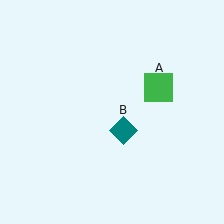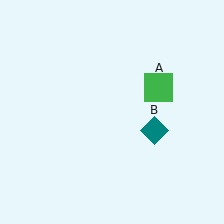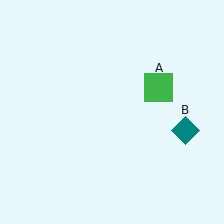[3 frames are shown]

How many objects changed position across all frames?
1 object changed position: teal diamond (object B).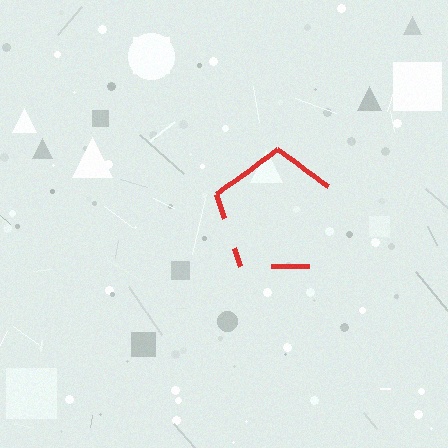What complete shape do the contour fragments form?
The contour fragments form a pentagon.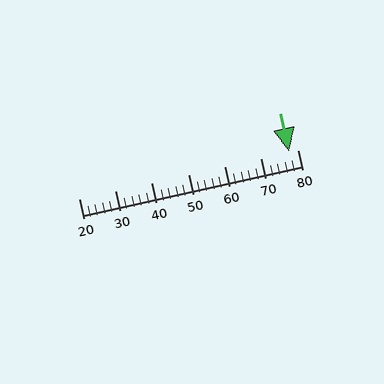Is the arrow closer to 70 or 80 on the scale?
The arrow is closer to 80.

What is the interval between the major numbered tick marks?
The major tick marks are spaced 10 units apart.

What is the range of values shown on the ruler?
The ruler shows values from 20 to 80.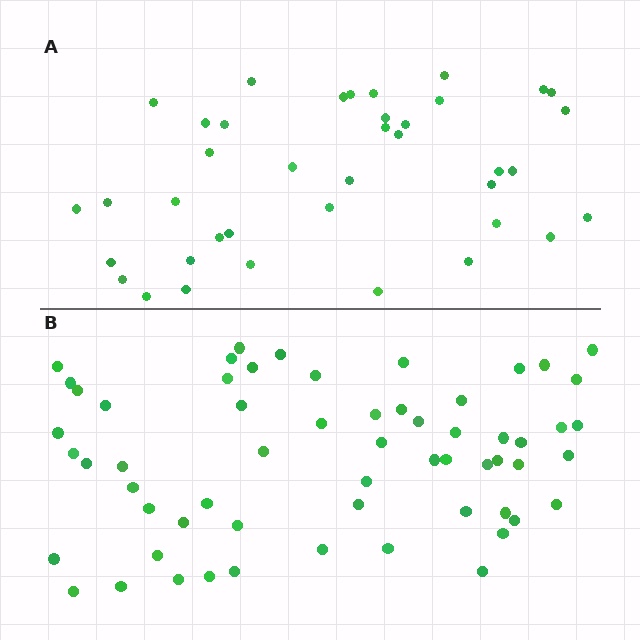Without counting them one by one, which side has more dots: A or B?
Region B (the bottom region) has more dots.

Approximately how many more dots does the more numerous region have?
Region B has approximately 20 more dots than region A.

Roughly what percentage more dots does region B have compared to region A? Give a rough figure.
About 55% more.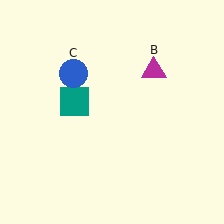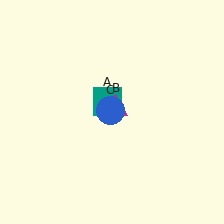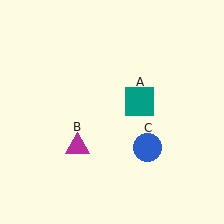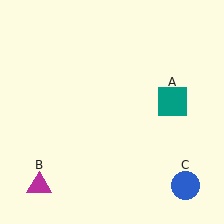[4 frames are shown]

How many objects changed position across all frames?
3 objects changed position: teal square (object A), magenta triangle (object B), blue circle (object C).